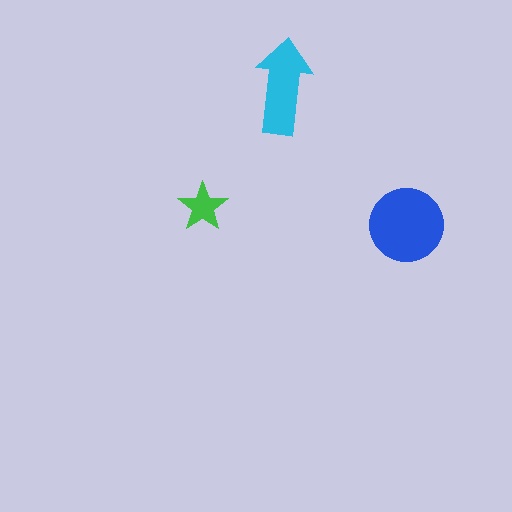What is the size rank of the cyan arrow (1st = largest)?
2nd.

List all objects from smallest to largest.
The green star, the cyan arrow, the blue circle.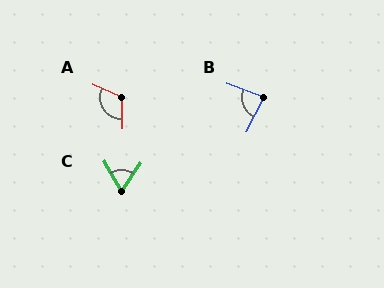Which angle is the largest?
A, at approximately 115 degrees.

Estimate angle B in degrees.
Approximately 83 degrees.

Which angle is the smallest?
C, at approximately 65 degrees.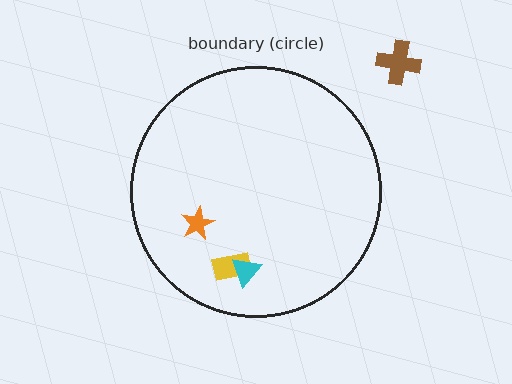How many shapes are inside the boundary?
3 inside, 1 outside.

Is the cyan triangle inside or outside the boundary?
Inside.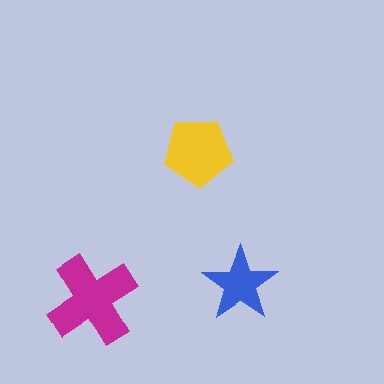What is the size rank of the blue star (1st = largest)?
3rd.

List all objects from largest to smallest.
The magenta cross, the yellow pentagon, the blue star.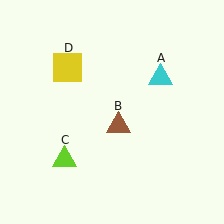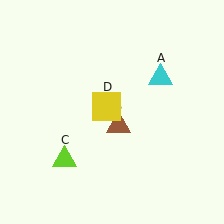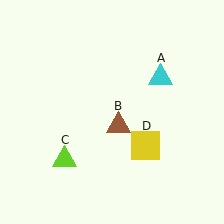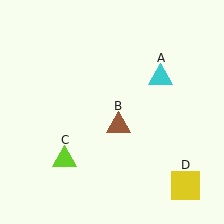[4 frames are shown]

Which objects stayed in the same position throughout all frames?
Cyan triangle (object A) and brown triangle (object B) and lime triangle (object C) remained stationary.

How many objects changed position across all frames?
1 object changed position: yellow square (object D).